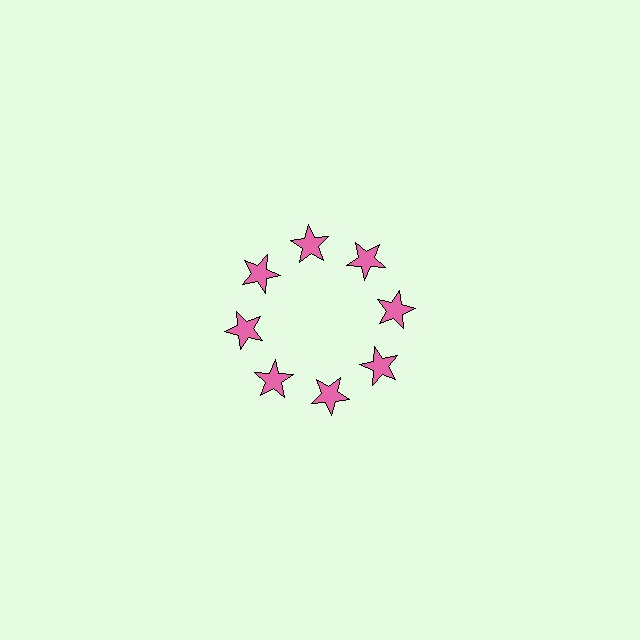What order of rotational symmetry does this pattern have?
This pattern has 8-fold rotational symmetry.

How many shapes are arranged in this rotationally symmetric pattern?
There are 8 shapes, arranged in 8 groups of 1.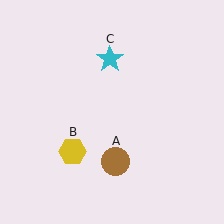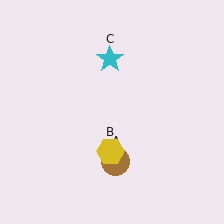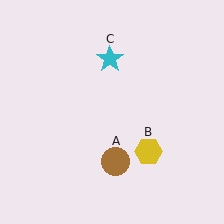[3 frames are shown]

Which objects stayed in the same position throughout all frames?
Brown circle (object A) and cyan star (object C) remained stationary.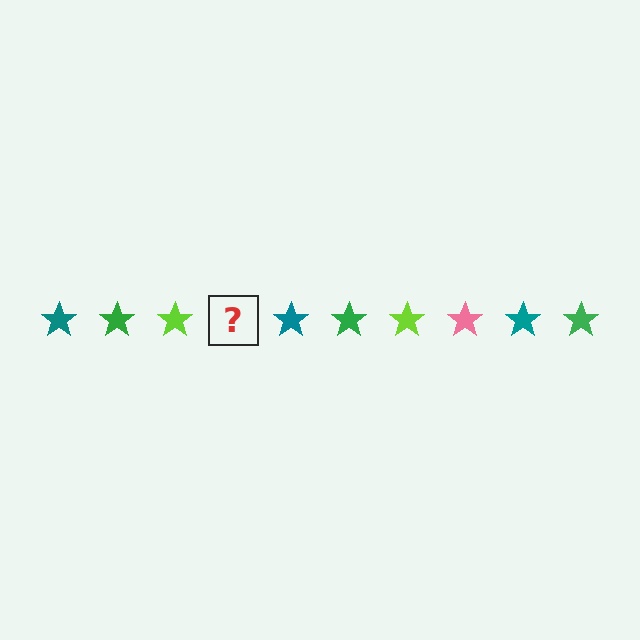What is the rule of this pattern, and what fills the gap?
The rule is that the pattern cycles through teal, green, lime, pink stars. The gap should be filled with a pink star.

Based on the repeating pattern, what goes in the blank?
The blank should be a pink star.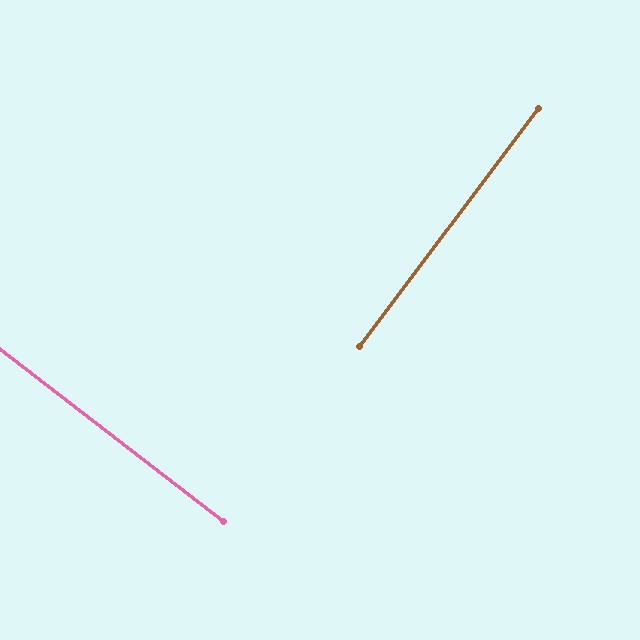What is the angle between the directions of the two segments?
Approximately 89 degrees.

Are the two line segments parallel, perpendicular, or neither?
Perpendicular — they meet at approximately 89°.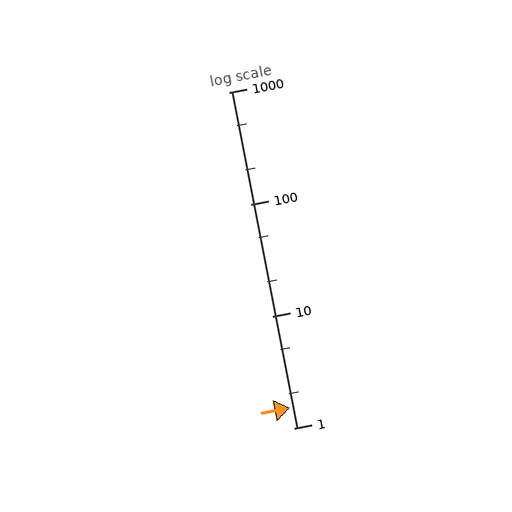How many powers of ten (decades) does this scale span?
The scale spans 3 decades, from 1 to 1000.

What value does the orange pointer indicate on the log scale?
The pointer indicates approximately 1.5.